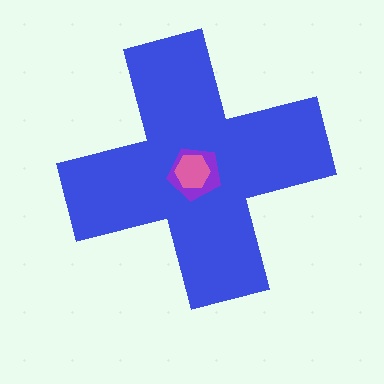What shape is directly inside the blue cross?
The purple pentagon.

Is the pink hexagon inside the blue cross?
Yes.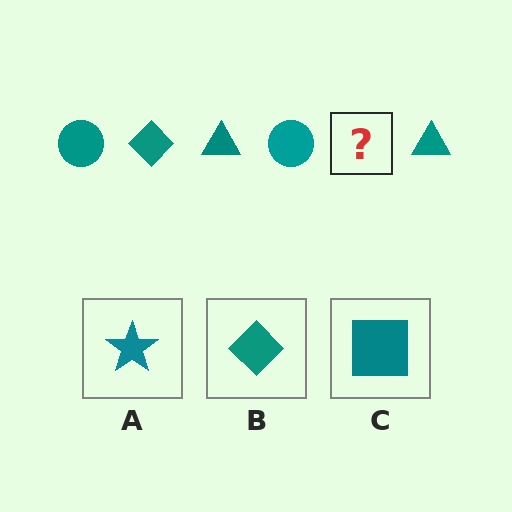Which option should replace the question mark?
Option B.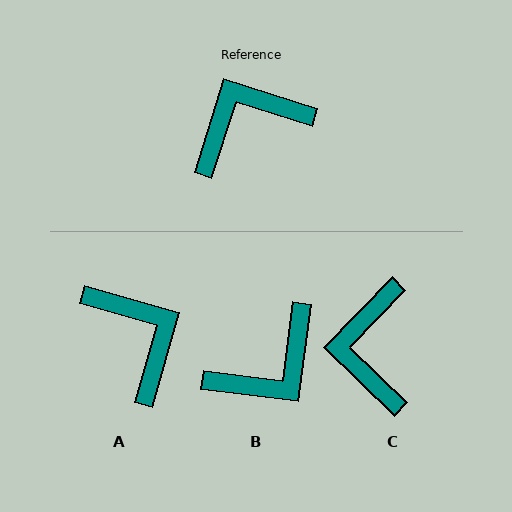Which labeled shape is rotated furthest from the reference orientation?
B, about 170 degrees away.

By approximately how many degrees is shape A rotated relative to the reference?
Approximately 88 degrees clockwise.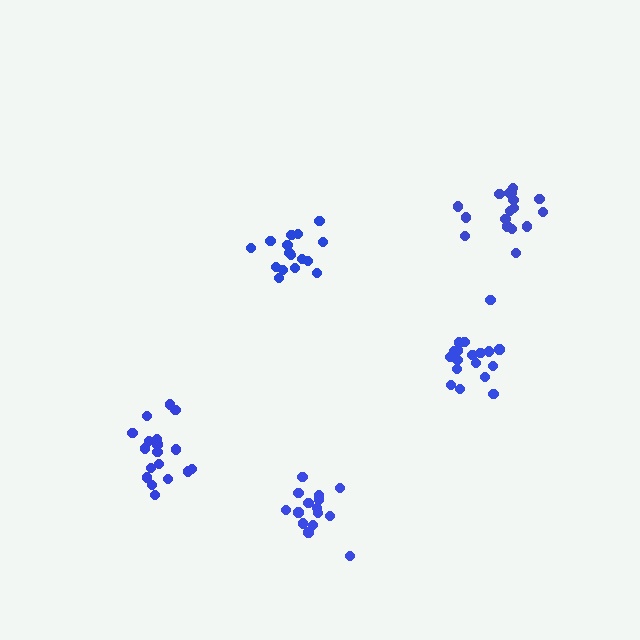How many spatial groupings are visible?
There are 5 spatial groupings.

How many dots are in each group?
Group 1: 16 dots, Group 2: 18 dots, Group 3: 18 dots, Group 4: 18 dots, Group 5: 15 dots (85 total).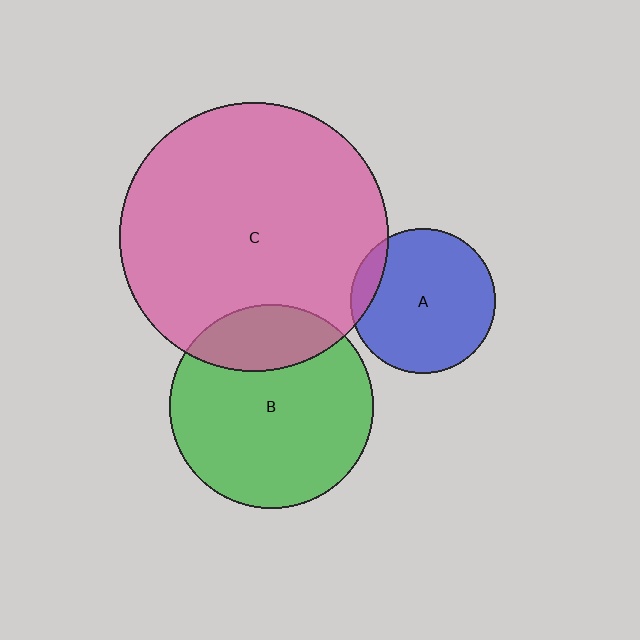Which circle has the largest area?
Circle C (pink).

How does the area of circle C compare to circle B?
Approximately 1.7 times.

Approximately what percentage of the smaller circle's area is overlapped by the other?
Approximately 20%.